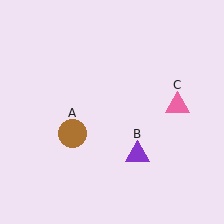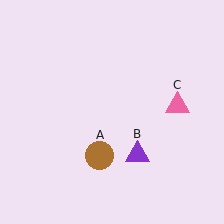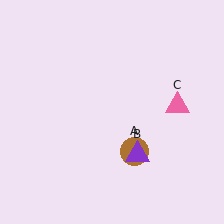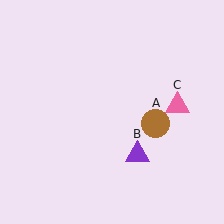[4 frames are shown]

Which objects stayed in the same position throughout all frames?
Purple triangle (object B) and pink triangle (object C) remained stationary.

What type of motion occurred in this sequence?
The brown circle (object A) rotated counterclockwise around the center of the scene.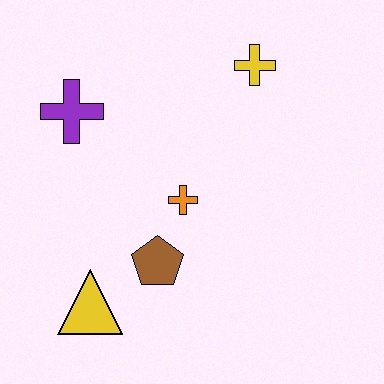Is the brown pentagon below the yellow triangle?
No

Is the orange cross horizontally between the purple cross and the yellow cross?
Yes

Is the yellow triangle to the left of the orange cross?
Yes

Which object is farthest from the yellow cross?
The yellow triangle is farthest from the yellow cross.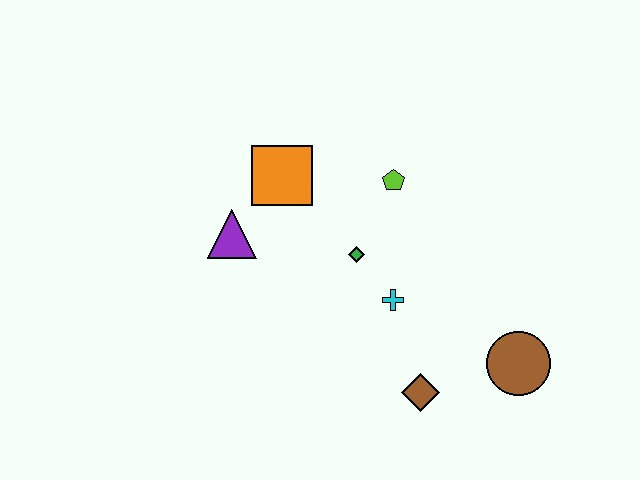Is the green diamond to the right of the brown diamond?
No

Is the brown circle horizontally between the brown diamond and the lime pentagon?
No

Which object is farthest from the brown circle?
The purple triangle is farthest from the brown circle.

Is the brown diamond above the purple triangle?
No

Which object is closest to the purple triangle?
The orange square is closest to the purple triangle.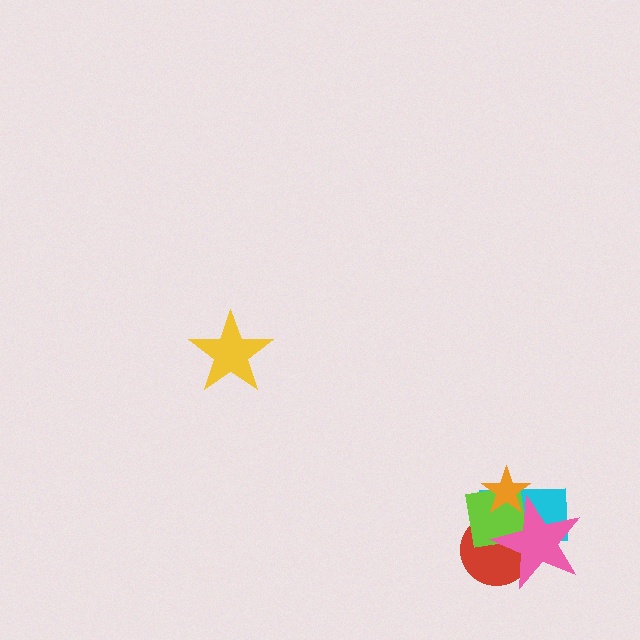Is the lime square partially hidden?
Yes, it is partially covered by another shape.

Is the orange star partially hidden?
No, no other shape covers it.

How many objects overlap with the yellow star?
0 objects overlap with the yellow star.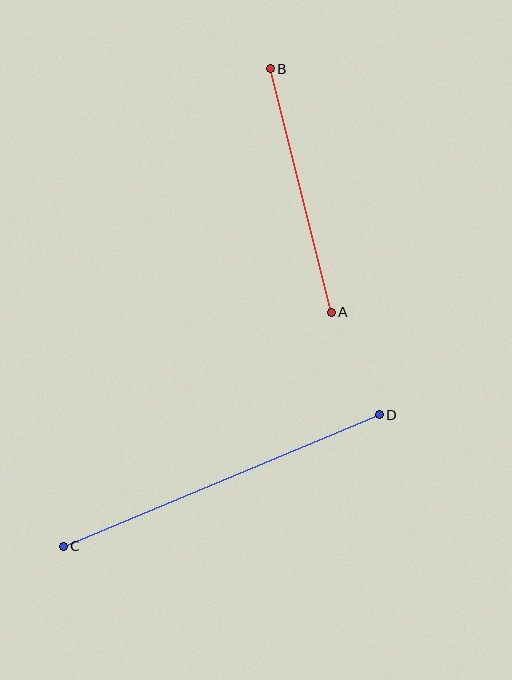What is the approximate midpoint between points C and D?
The midpoint is at approximately (221, 481) pixels.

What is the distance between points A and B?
The distance is approximately 251 pixels.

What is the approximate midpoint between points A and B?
The midpoint is at approximately (301, 190) pixels.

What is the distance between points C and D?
The distance is approximately 342 pixels.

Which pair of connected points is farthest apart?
Points C and D are farthest apart.